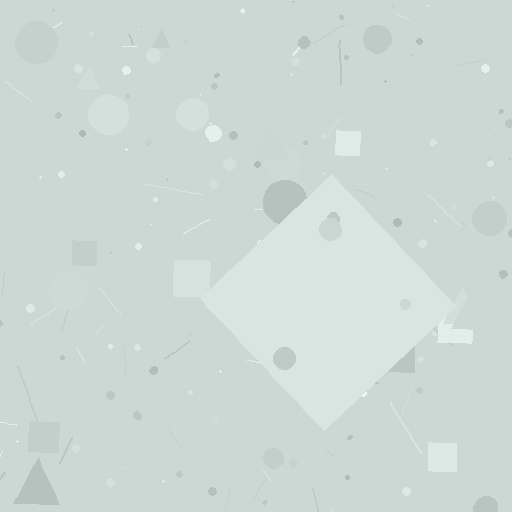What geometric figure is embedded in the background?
A diamond is embedded in the background.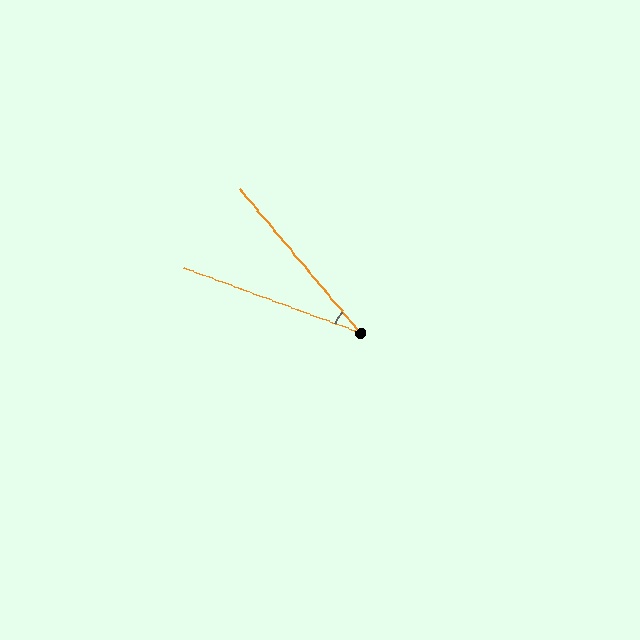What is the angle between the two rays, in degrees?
Approximately 30 degrees.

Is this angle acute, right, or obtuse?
It is acute.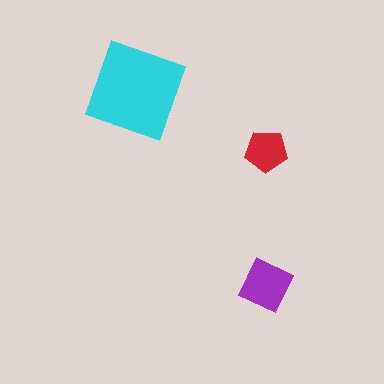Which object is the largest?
The cyan diamond.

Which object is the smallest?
The red pentagon.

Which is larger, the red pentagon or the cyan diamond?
The cyan diamond.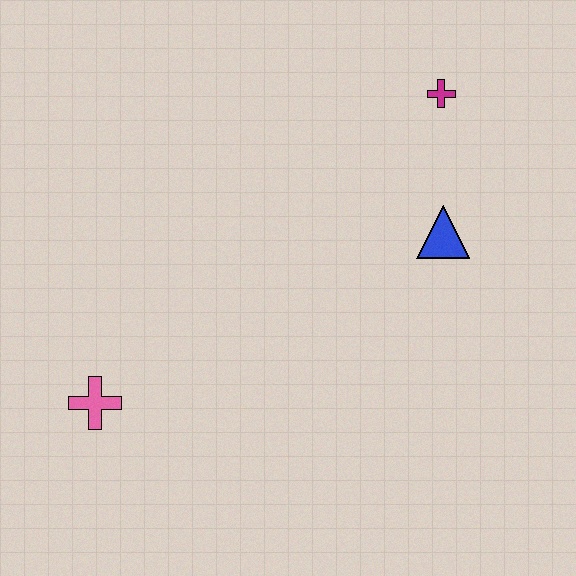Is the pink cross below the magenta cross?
Yes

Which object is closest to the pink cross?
The blue triangle is closest to the pink cross.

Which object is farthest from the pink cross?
The magenta cross is farthest from the pink cross.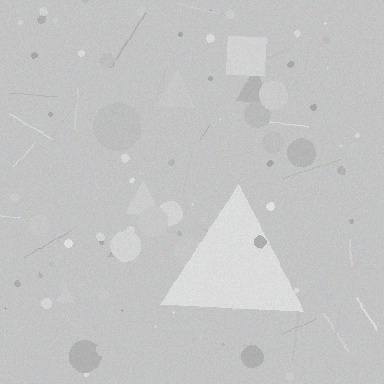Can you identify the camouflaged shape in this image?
The camouflaged shape is a triangle.